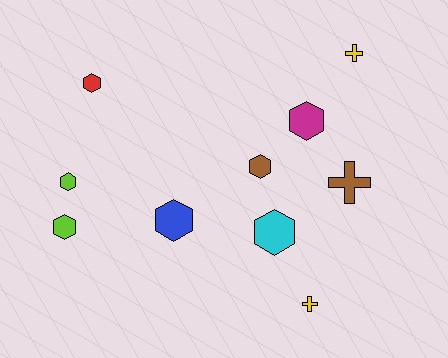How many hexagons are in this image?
There are 7 hexagons.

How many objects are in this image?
There are 10 objects.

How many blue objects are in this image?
There is 1 blue object.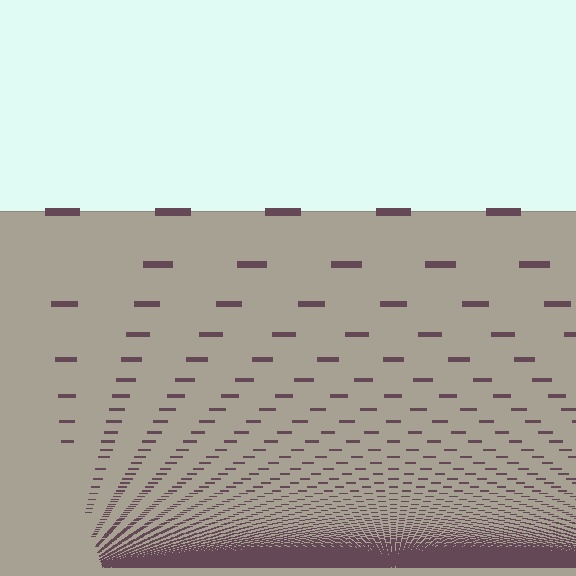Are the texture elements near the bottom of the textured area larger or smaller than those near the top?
Smaller. The gradient is inverted — elements near the bottom are smaller and denser.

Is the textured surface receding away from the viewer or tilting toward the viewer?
The surface appears to tilt toward the viewer. Texture elements get larger and sparser toward the top.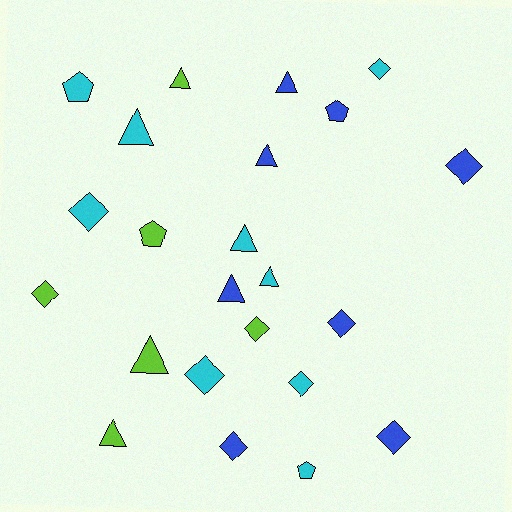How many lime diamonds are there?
There are 2 lime diamonds.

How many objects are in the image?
There are 23 objects.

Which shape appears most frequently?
Diamond, with 10 objects.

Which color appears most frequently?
Cyan, with 9 objects.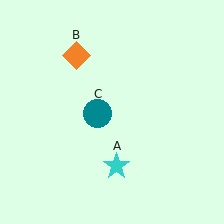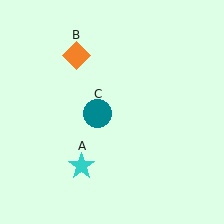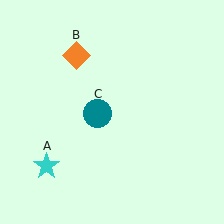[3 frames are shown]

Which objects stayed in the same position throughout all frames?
Orange diamond (object B) and teal circle (object C) remained stationary.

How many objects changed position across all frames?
1 object changed position: cyan star (object A).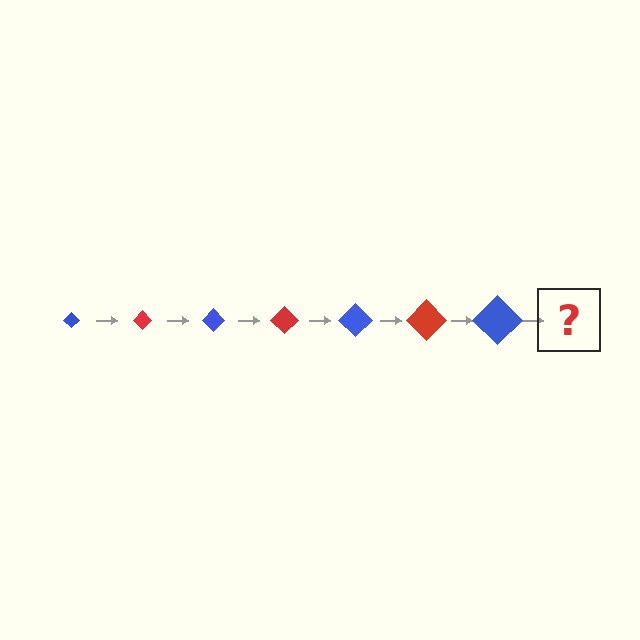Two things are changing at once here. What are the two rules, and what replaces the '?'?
The two rules are that the diamond grows larger each step and the color cycles through blue and red. The '?' should be a red diamond, larger than the previous one.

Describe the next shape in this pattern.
It should be a red diamond, larger than the previous one.